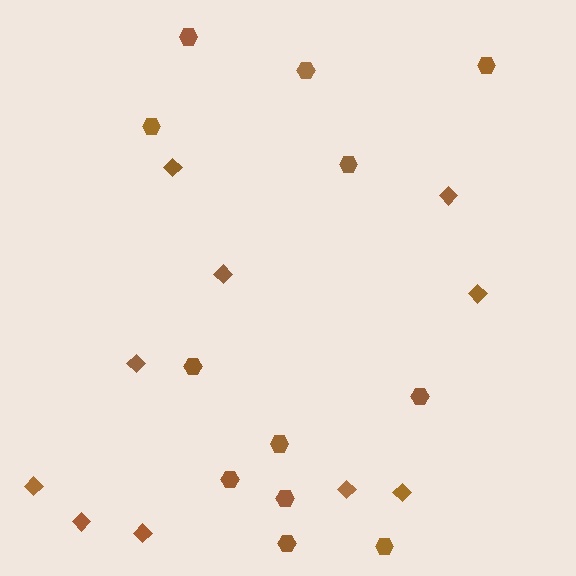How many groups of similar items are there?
There are 2 groups: one group of diamonds (10) and one group of hexagons (12).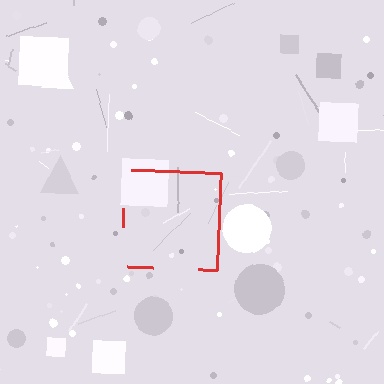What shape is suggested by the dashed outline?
The dashed outline suggests a square.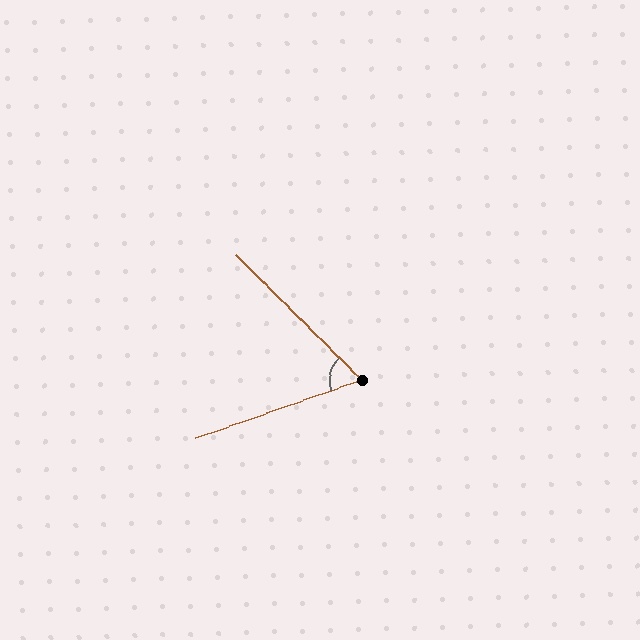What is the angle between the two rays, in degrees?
Approximately 65 degrees.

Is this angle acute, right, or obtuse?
It is acute.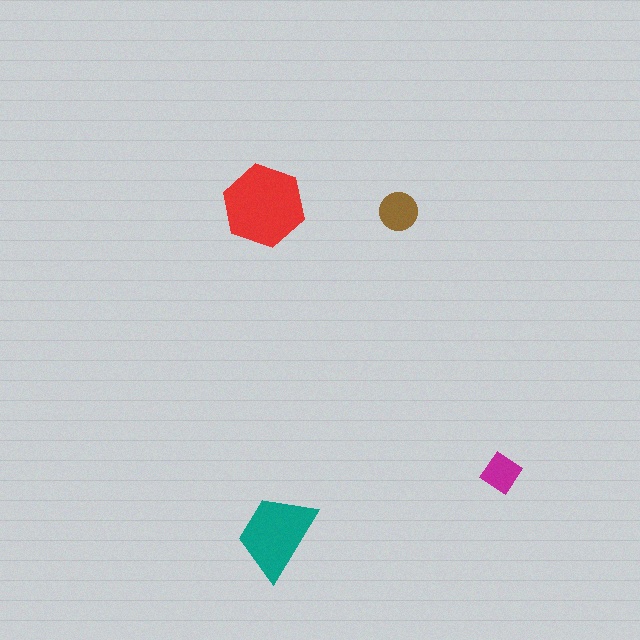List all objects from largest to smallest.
The red hexagon, the teal trapezoid, the brown circle, the magenta diamond.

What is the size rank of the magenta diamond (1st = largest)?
4th.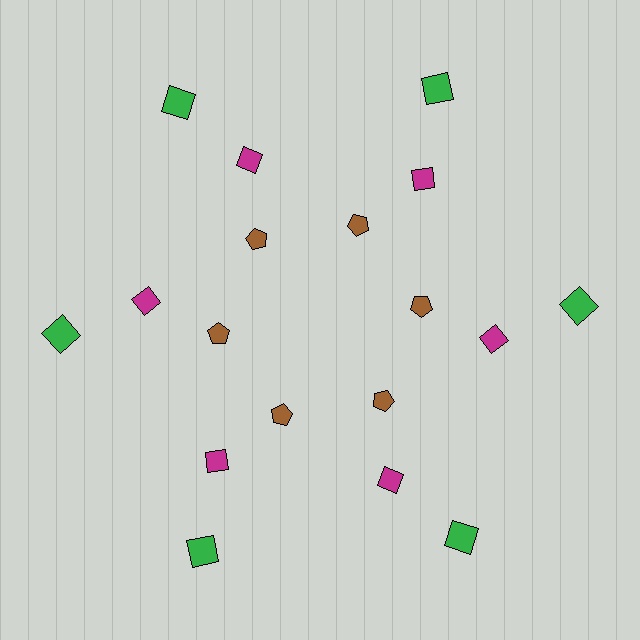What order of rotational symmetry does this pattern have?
This pattern has 6-fold rotational symmetry.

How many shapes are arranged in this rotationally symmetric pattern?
There are 18 shapes, arranged in 6 groups of 3.